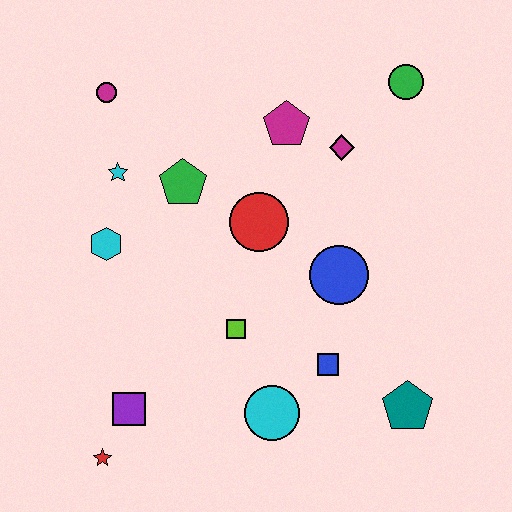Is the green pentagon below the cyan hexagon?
No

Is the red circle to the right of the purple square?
Yes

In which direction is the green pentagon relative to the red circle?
The green pentagon is to the left of the red circle.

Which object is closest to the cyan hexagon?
The cyan star is closest to the cyan hexagon.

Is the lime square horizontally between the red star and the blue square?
Yes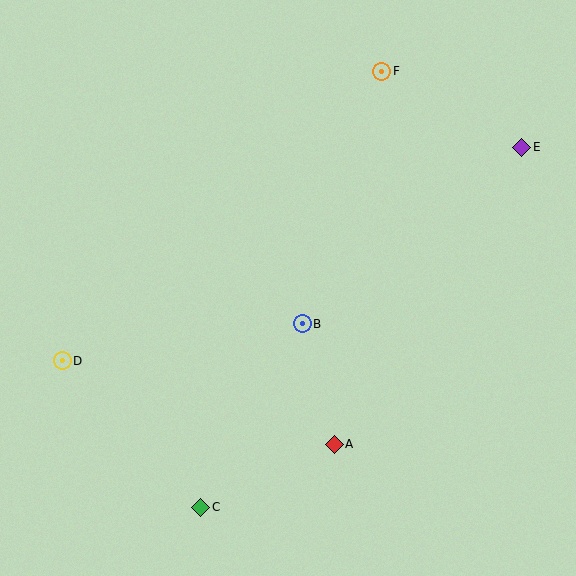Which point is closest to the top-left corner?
Point D is closest to the top-left corner.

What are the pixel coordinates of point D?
Point D is at (62, 361).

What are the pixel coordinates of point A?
Point A is at (334, 444).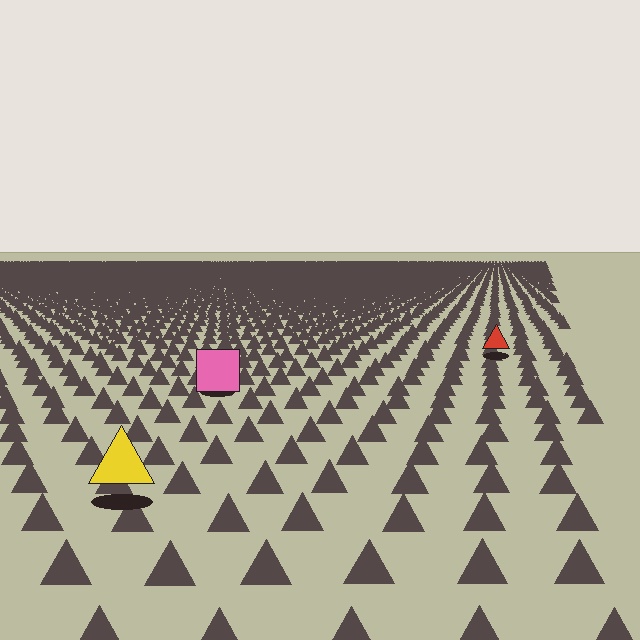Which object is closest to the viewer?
The yellow triangle is closest. The texture marks near it are larger and more spread out.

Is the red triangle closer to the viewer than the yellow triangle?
No. The yellow triangle is closer — you can tell from the texture gradient: the ground texture is coarser near it.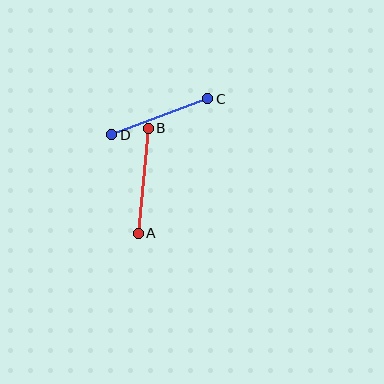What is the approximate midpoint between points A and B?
The midpoint is at approximately (143, 181) pixels.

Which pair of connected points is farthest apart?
Points A and B are farthest apart.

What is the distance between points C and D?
The distance is approximately 103 pixels.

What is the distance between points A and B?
The distance is approximately 106 pixels.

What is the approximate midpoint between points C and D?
The midpoint is at approximately (160, 117) pixels.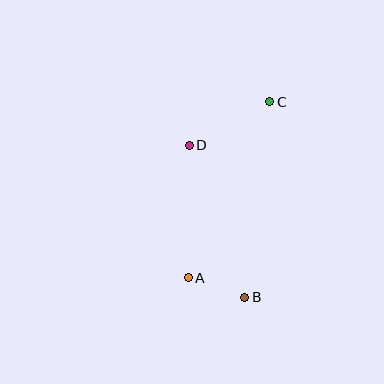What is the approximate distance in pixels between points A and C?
The distance between A and C is approximately 194 pixels.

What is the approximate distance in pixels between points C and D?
The distance between C and D is approximately 92 pixels.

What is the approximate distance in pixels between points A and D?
The distance between A and D is approximately 132 pixels.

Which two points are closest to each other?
Points A and B are closest to each other.